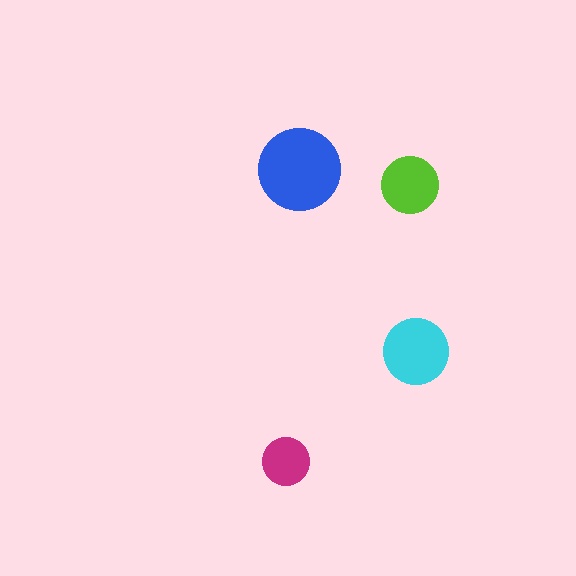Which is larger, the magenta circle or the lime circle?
The lime one.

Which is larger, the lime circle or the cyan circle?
The cyan one.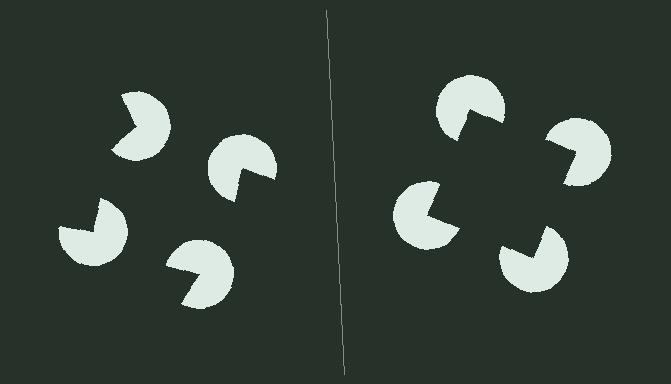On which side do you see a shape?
An illusory square appears on the right side. On the left side the wedge cuts are rotated, so no coherent shape forms.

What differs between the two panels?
The pac-man discs are positioned identically on both sides; only the wedge orientations differ. On the right they align to a square; on the left they are misaligned.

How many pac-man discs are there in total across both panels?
8 — 4 on each side.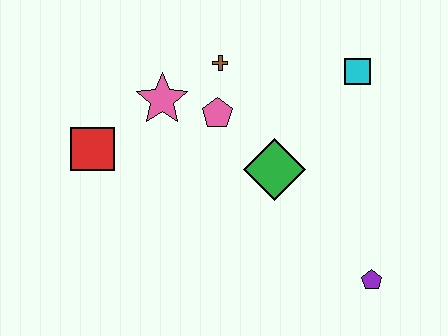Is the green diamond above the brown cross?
No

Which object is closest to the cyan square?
The green diamond is closest to the cyan square.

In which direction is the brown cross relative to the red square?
The brown cross is to the right of the red square.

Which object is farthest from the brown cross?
The purple pentagon is farthest from the brown cross.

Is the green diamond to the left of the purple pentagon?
Yes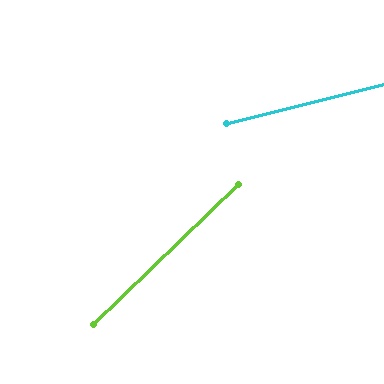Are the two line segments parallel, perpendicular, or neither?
Neither parallel nor perpendicular — they differ by about 30°.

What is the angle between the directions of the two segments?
Approximately 30 degrees.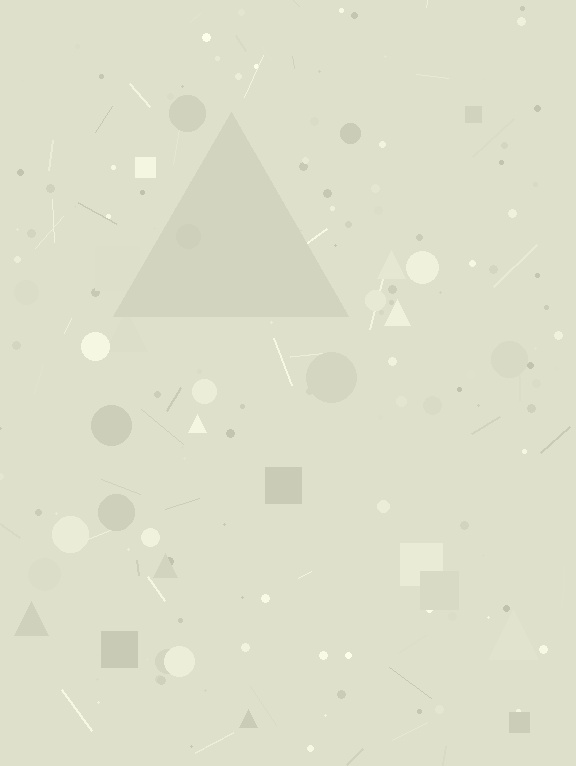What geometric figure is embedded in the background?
A triangle is embedded in the background.